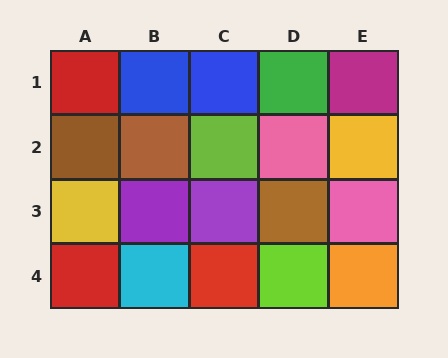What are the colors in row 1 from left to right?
Red, blue, blue, green, magenta.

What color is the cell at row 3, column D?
Brown.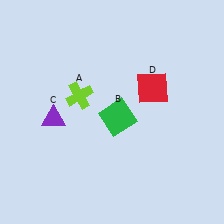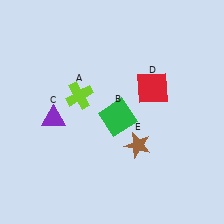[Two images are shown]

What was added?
A brown star (E) was added in Image 2.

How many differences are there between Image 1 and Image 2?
There is 1 difference between the two images.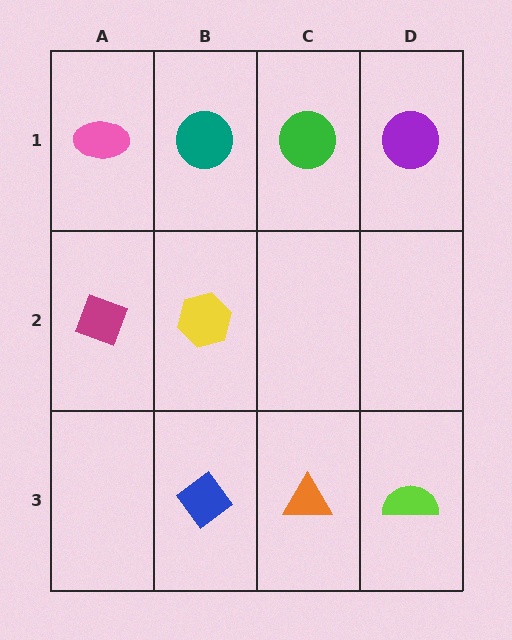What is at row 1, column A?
A pink ellipse.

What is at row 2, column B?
A yellow hexagon.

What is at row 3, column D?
A lime semicircle.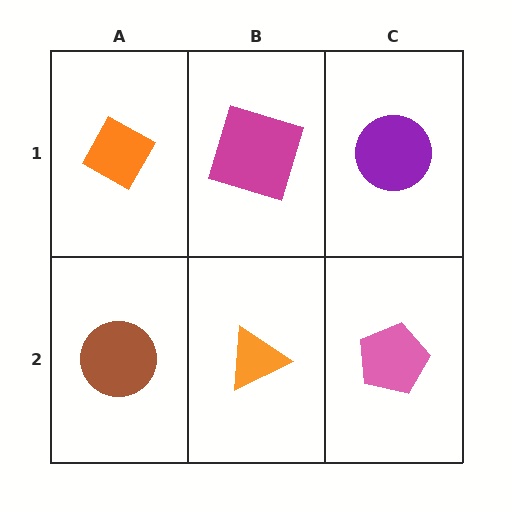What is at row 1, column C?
A purple circle.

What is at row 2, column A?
A brown circle.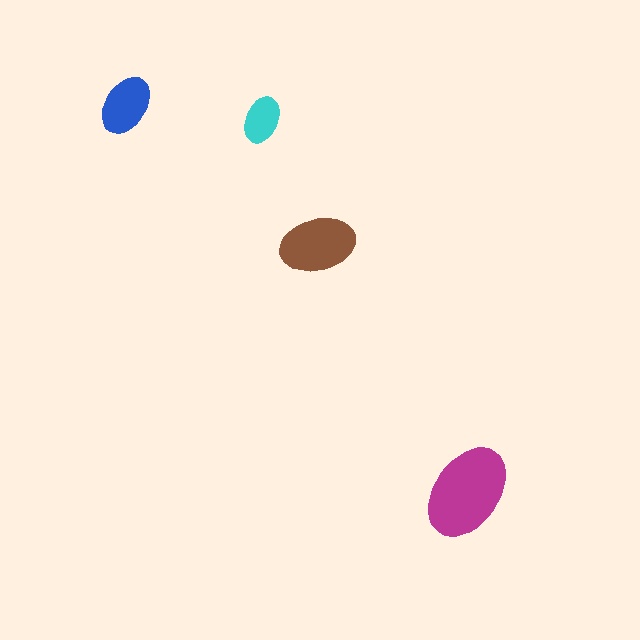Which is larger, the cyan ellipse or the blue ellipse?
The blue one.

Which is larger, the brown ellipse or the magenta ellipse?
The magenta one.